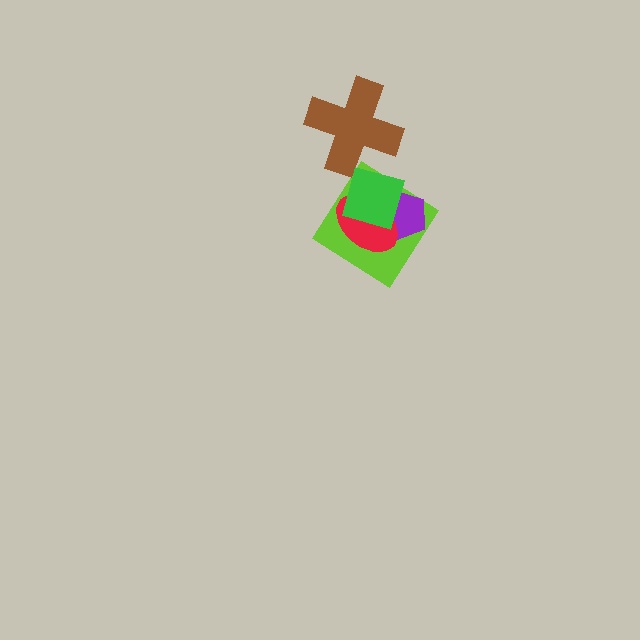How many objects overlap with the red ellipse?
3 objects overlap with the red ellipse.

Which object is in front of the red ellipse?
The green square is in front of the red ellipse.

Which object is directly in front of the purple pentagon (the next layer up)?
The red ellipse is directly in front of the purple pentagon.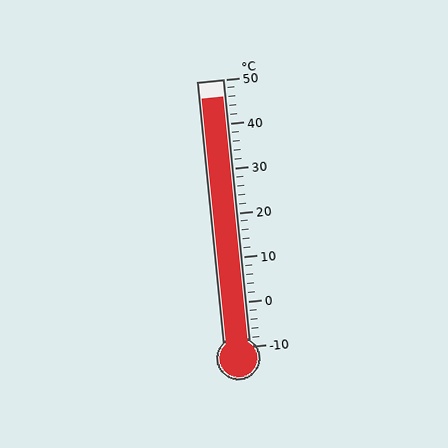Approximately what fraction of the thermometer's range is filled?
The thermometer is filled to approximately 95% of its range.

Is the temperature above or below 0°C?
The temperature is above 0°C.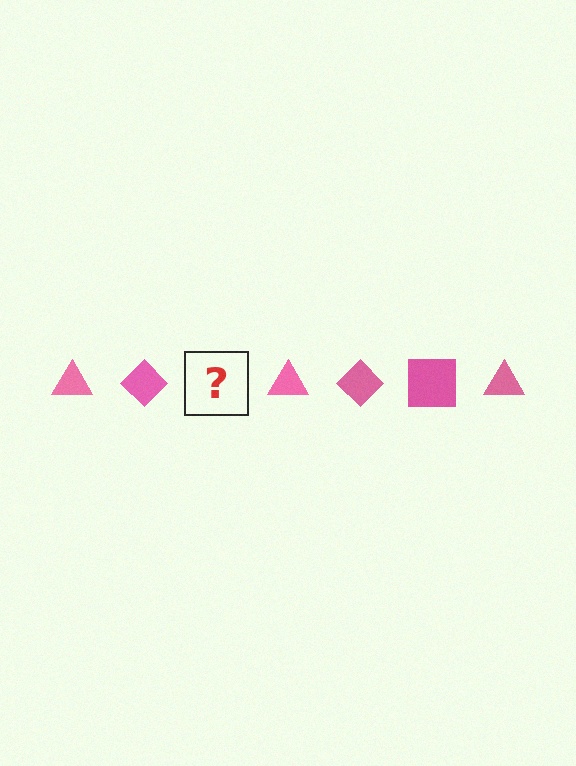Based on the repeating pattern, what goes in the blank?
The blank should be a pink square.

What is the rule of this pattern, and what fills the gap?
The rule is that the pattern cycles through triangle, diamond, square shapes in pink. The gap should be filled with a pink square.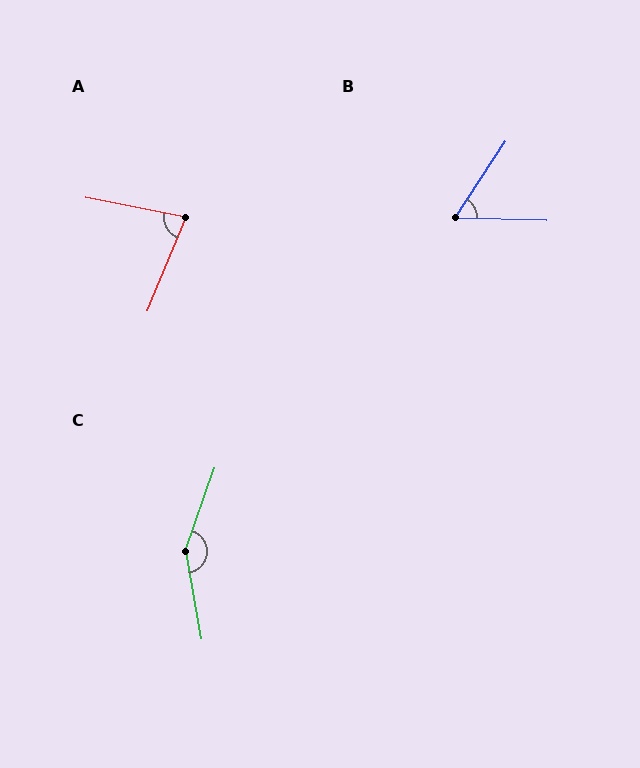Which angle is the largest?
C, at approximately 151 degrees.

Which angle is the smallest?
B, at approximately 58 degrees.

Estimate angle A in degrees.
Approximately 79 degrees.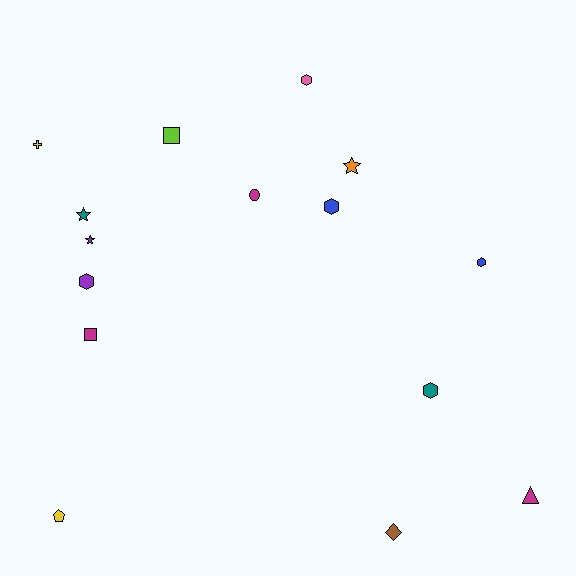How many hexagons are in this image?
There are 5 hexagons.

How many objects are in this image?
There are 15 objects.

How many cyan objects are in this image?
There are no cyan objects.